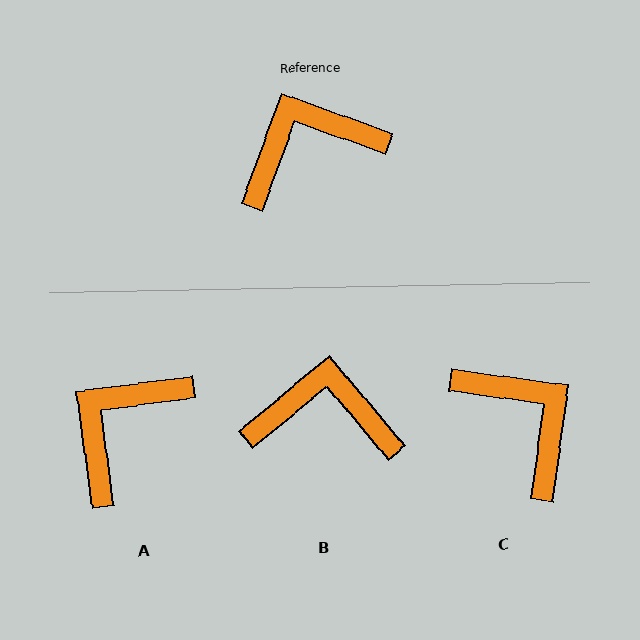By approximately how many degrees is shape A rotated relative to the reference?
Approximately 28 degrees counter-clockwise.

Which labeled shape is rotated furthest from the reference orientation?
C, about 78 degrees away.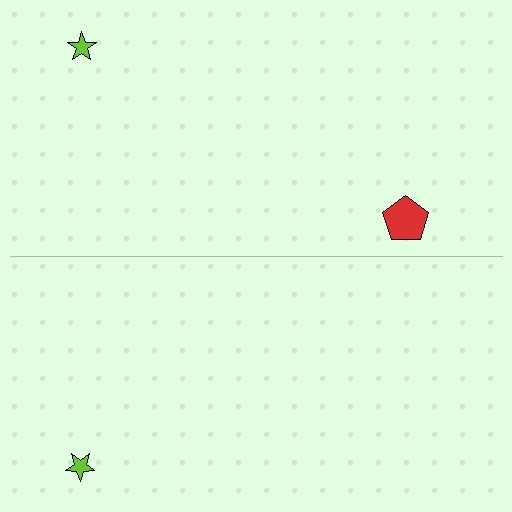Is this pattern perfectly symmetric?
No, the pattern is not perfectly symmetric. A red pentagon is missing from the bottom side.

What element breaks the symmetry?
A red pentagon is missing from the bottom side.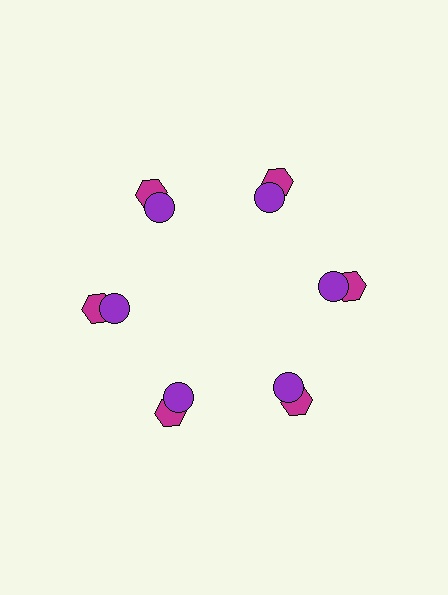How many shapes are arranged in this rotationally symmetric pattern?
There are 12 shapes, arranged in 6 groups of 2.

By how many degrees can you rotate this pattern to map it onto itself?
The pattern maps onto itself every 60 degrees of rotation.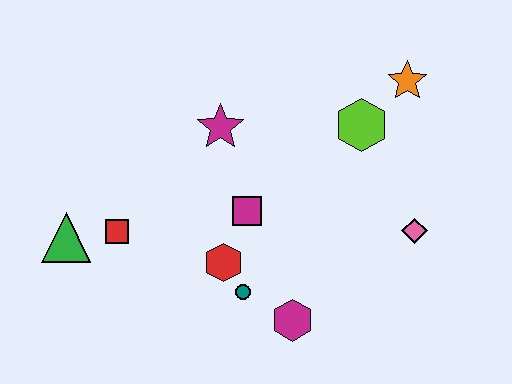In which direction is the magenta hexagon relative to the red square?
The magenta hexagon is to the right of the red square.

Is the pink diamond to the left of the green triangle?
No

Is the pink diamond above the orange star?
No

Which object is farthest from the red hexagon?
The orange star is farthest from the red hexagon.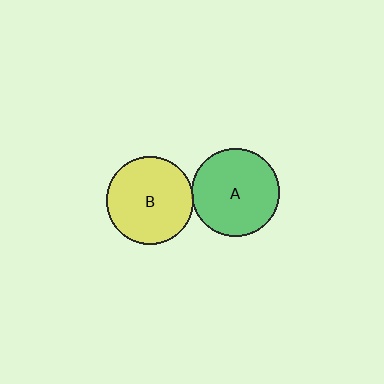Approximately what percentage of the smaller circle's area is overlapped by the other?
Approximately 5%.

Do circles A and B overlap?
Yes.